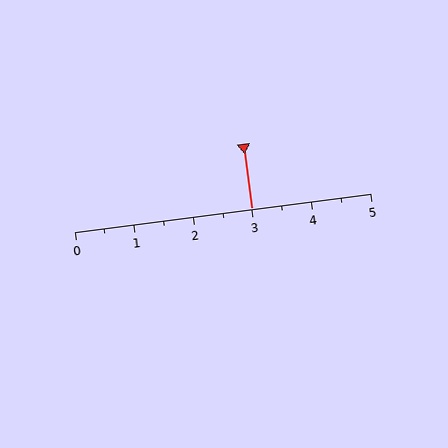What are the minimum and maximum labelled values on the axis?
The axis runs from 0 to 5.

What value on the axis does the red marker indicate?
The marker indicates approximately 3.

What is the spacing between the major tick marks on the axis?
The major ticks are spaced 1 apart.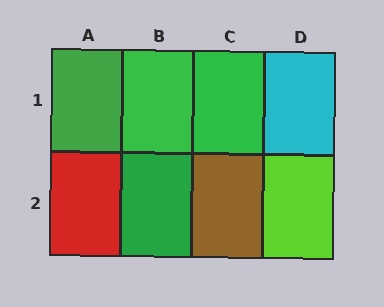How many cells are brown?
1 cell is brown.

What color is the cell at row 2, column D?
Lime.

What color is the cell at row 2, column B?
Green.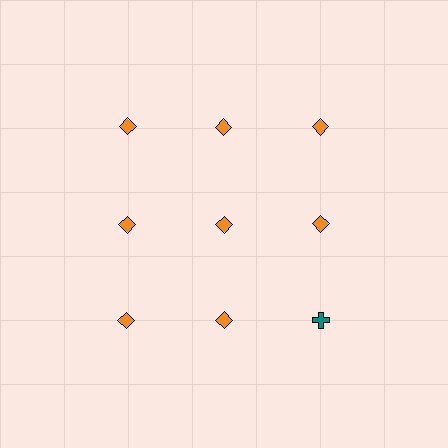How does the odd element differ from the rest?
It differs in both color (teal instead of orange) and shape (cross instead of diamond).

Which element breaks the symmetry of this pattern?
The teal cross in the third row, center column breaks the symmetry. All other shapes are orange diamonds.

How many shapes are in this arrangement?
There are 9 shapes arranged in a grid pattern.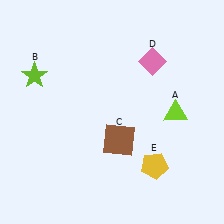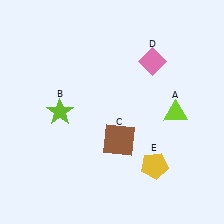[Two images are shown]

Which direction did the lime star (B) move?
The lime star (B) moved down.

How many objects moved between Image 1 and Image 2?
1 object moved between the two images.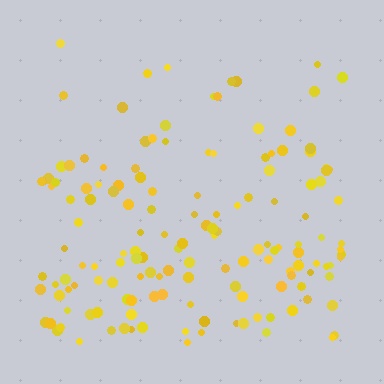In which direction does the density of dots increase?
From top to bottom, with the bottom side densest.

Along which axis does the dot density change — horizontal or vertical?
Vertical.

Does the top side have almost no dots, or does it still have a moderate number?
Still a moderate number, just noticeably fewer than the bottom.